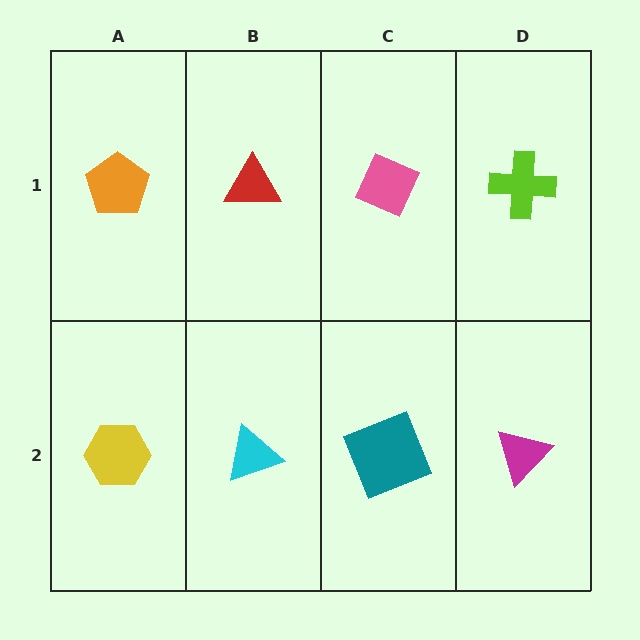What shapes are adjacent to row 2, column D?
A lime cross (row 1, column D), a teal square (row 2, column C).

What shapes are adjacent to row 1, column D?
A magenta triangle (row 2, column D), a pink diamond (row 1, column C).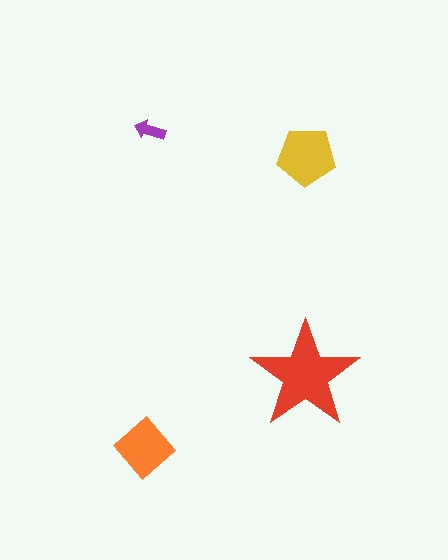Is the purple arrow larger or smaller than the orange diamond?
Smaller.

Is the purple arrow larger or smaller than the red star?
Smaller.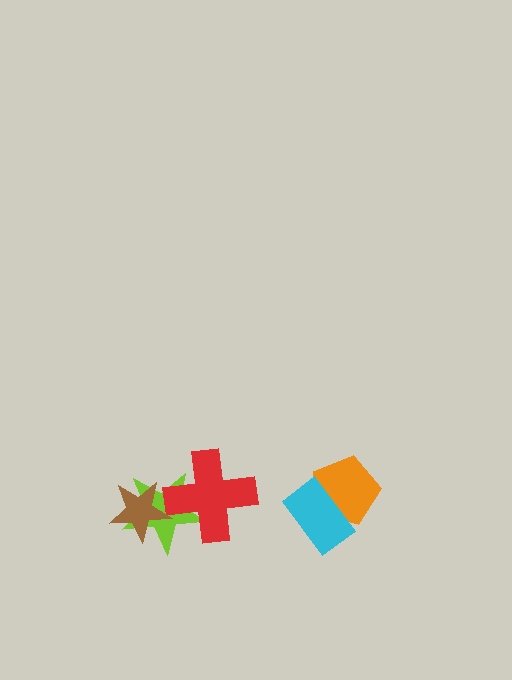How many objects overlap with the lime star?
2 objects overlap with the lime star.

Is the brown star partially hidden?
No, no other shape covers it.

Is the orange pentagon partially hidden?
Yes, it is partially covered by another shape.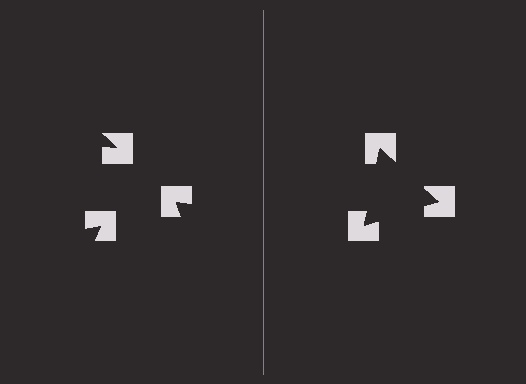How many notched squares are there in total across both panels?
6 — 3 on each side.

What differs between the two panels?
The notched squares are positioned identically on both sides; only the wedge orientations differ. On the right they align to a triangle; on the left they are misaligned.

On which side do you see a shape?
An illusory triangle appears on the right side. On the left side the wedge cuts are rotated, so no coherent shape forms.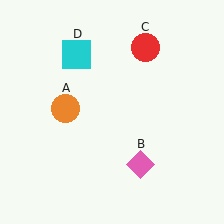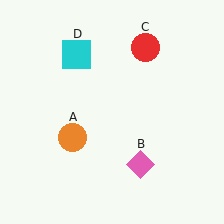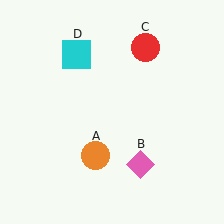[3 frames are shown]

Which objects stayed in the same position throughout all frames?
Pink diamond (object B) and red circle (object C) and cyan square (object D) remained stationary.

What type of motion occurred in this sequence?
The orange circle (object A) rotated counterclockwise around the center of the scene.